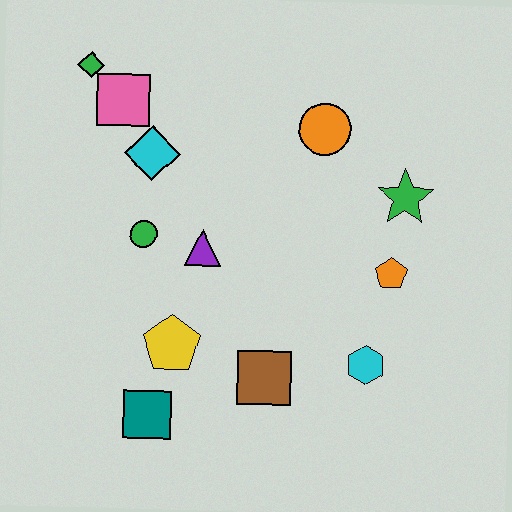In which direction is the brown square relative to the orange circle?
The brown square is below the orange circle.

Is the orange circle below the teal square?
No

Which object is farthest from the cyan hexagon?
The green diamond is farthest from the cyan hexagon.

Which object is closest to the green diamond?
The pink square is closest to the green diamond.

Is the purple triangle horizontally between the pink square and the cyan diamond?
No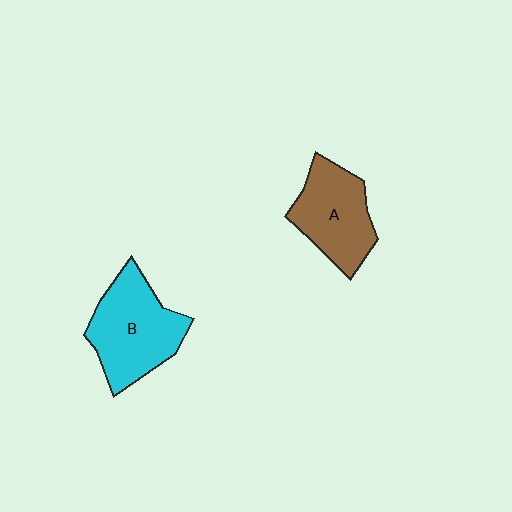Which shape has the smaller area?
Shape A (brown).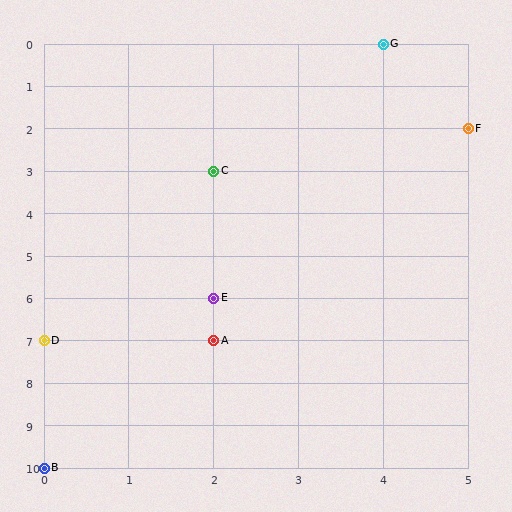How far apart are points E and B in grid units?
Points E and B are 2 columns and 4 rows apart (about 4.5 grid units diagonally).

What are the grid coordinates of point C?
Point C is at grid coordinates (2, 3).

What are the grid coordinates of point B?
Point B is at grid coordinates (0, 10).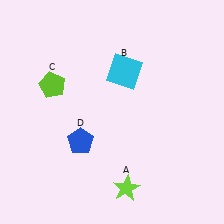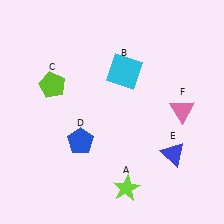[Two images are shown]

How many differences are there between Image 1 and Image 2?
There are 2 differences between the two images.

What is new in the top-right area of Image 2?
A pink triangle (F) was added in the top-right area of Image 2.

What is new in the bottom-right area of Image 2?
A blue triangle (E) was added in the bottom-right area of Image 2.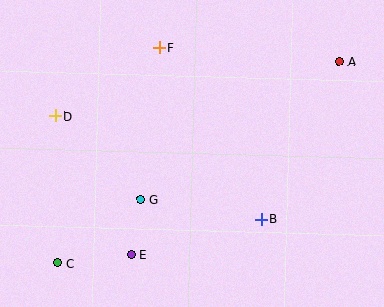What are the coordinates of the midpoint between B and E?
The midpoint between B and E is at (197, 237).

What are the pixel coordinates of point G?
Point G is at (140, 199).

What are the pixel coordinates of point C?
Point C is at (58, 263).